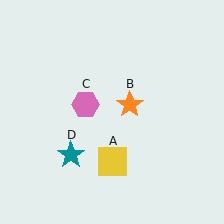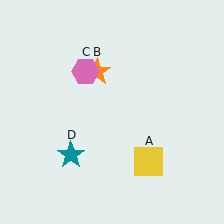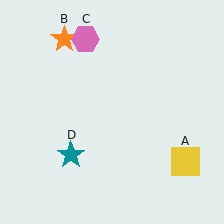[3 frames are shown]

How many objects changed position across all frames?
3 objects changed position: yellow square (object A), orange star (object B), pink hexagon (object C).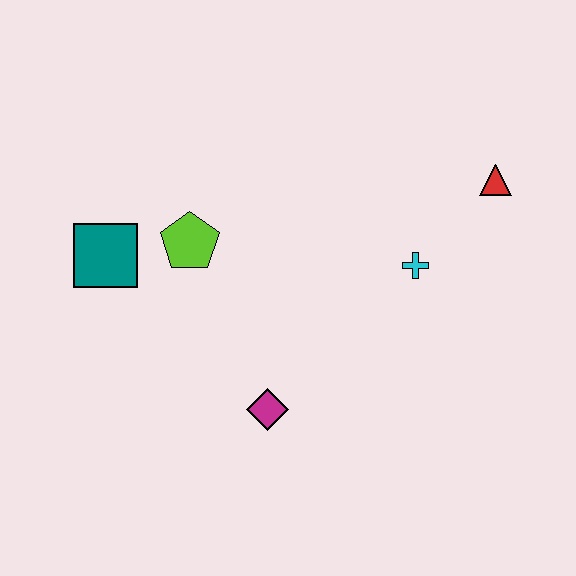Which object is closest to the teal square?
The lime pentagon is closest to the teal square.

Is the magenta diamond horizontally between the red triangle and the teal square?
Yes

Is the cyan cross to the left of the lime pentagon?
No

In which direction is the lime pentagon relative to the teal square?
The lime pentagon is to the right of the teal square.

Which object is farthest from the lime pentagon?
The red triangle is farthest from the lime pentagon.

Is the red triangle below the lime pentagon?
No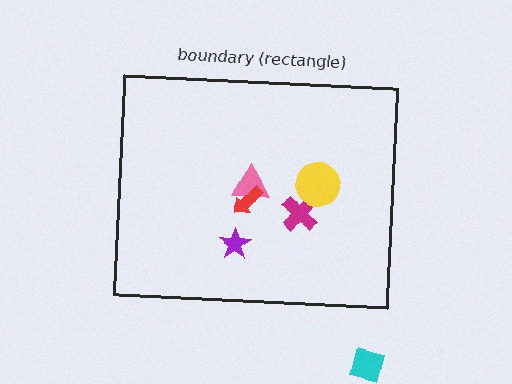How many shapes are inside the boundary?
5 inside, 1 outside.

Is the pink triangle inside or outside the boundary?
Inside.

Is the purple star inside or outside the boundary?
Inside.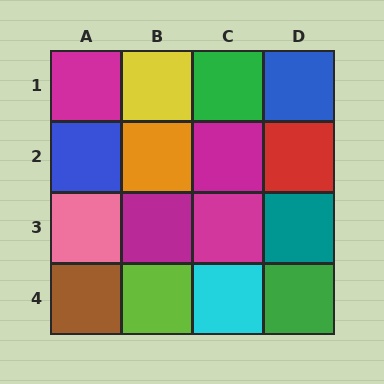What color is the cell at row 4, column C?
Cyan.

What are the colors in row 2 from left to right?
Blue, orange, magenta, red.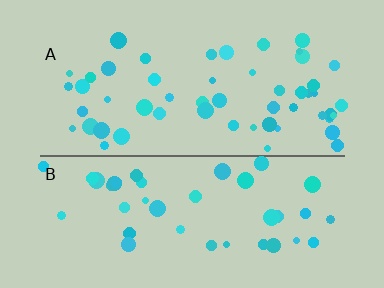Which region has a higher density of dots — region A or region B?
A (the top).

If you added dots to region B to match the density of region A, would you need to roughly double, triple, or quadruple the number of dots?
Approximately double.